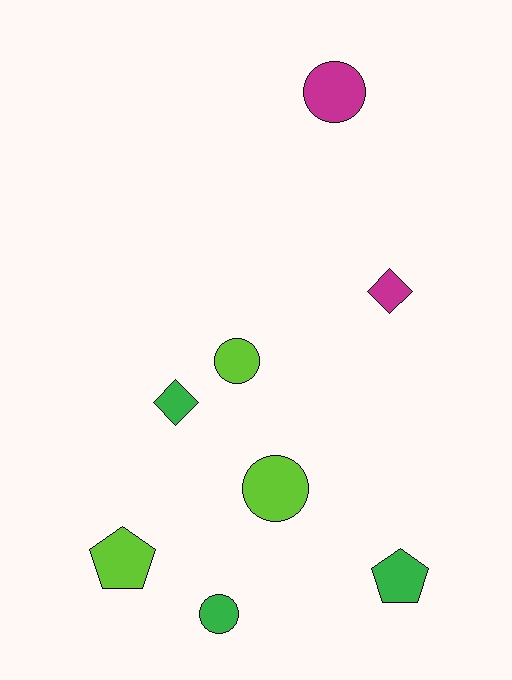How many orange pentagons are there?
There are no orange pentagons.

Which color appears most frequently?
Green, with 3 objects.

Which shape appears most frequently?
Circle, with 4 objects.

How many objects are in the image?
There are 8 objects.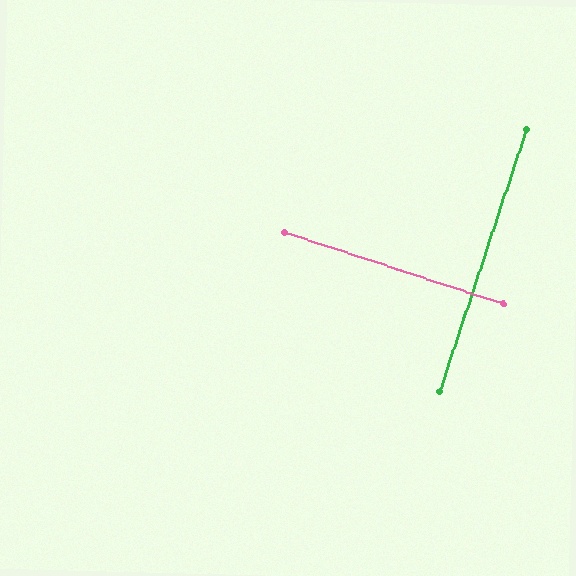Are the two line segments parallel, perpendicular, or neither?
Perpendicular — they meet at approximately 90°.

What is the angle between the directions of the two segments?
Approximately 90 degrees.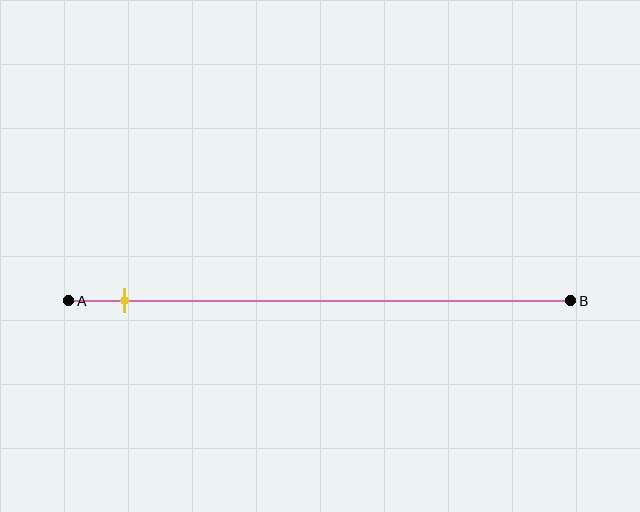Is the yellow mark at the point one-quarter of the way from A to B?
No, the mark is at about 10% from A, not at the 25% one-quarter point.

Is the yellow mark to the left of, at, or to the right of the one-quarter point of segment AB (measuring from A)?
The yellow mark is to the left of the one-quarter point of segment AB.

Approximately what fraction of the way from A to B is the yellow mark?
The yellow mark is approximately 10% of the way from A to B.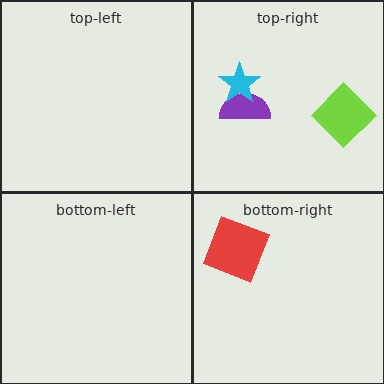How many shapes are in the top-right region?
3.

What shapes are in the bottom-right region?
The red square.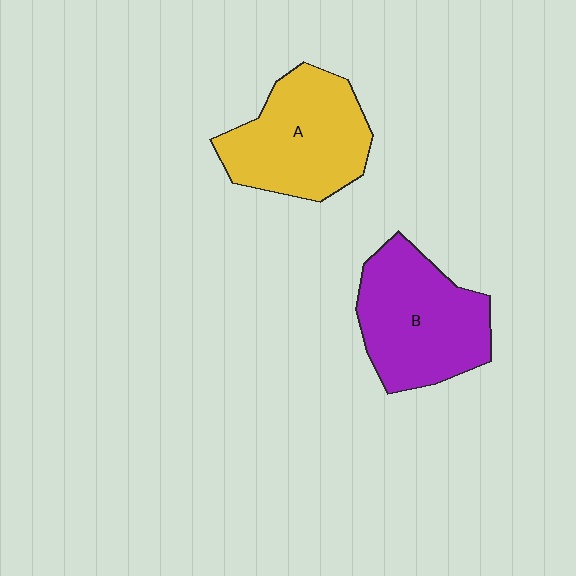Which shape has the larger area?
Shape B (purple).